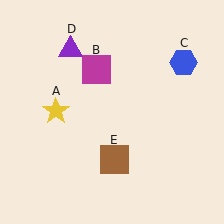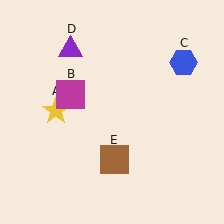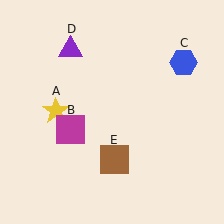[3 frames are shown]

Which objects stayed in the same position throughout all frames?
Yellow star (object A) and blue hexagon (object C) and purple triangle (object D) and brown square (object E) remained stationary.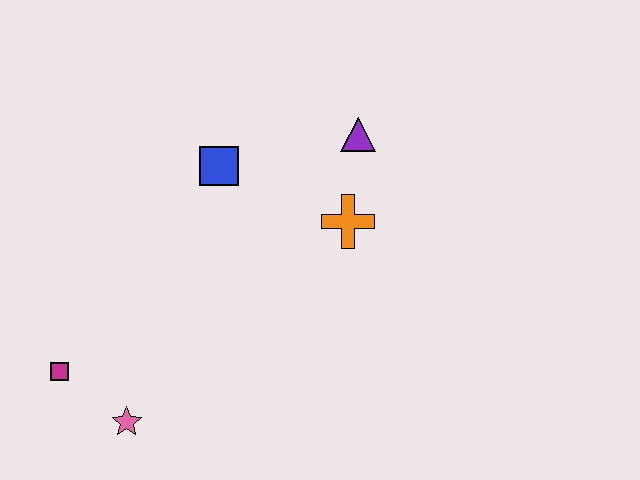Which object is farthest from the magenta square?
The purple triangle is farthest from the magenta square.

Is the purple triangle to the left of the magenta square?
No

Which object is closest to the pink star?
The magenta square is closest to the pink star.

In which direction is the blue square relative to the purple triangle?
The blue square is to the left of the purple triangle.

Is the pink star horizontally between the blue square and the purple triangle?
No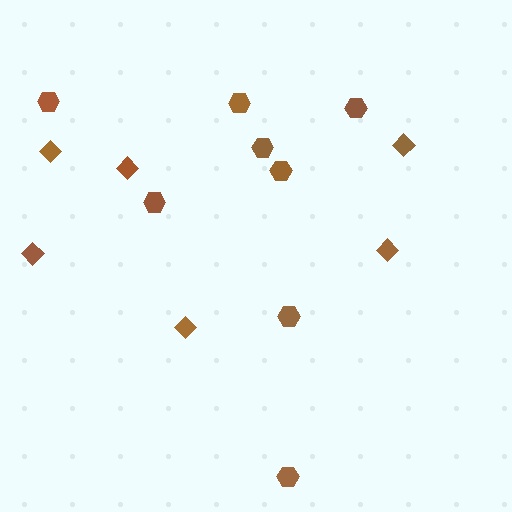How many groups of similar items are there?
There are 2 groups: one group of hexagons (8) and one group of diamonds (6).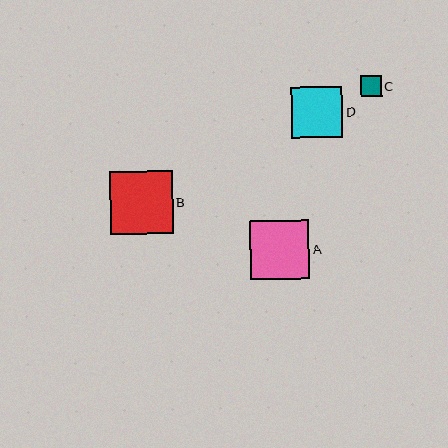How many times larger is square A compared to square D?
Square A is approximately 1.1 times the size of square D.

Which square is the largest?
Square B is the largest with a size of approximately 63 pixels.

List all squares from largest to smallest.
From largest to smallest: B, A, D, C.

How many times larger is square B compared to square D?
Square B is approximately 1.2 times the size of square D.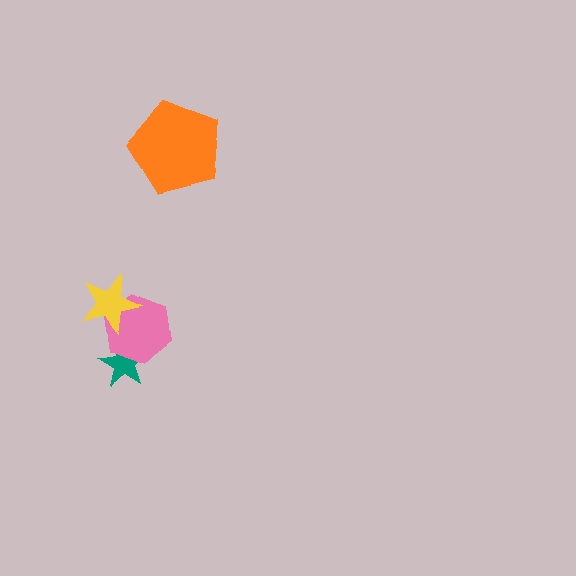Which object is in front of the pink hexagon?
The yellow star is in front of the pink hexagon.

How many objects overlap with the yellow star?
1 object overlaps with the yellow star.